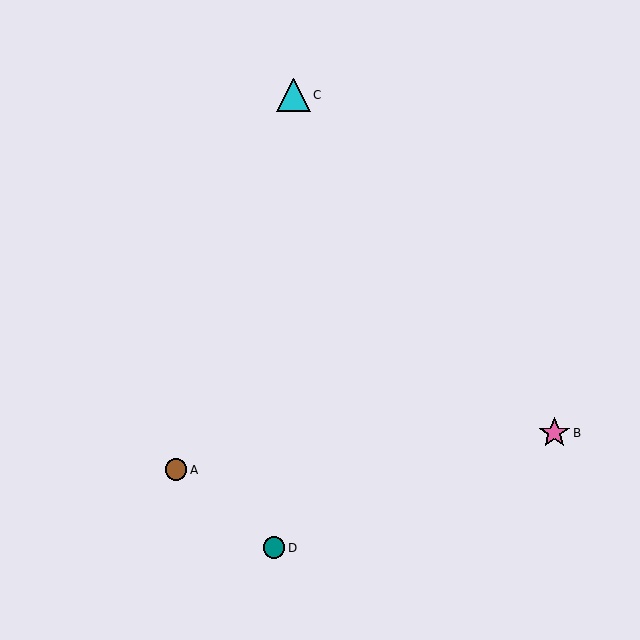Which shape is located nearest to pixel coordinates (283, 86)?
The cyan triangle (labeled C) at (293, 95) is nearest to that location.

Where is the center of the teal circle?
The center of the teal circle is at (274, 548).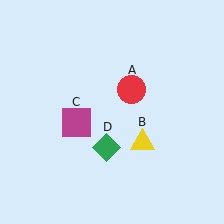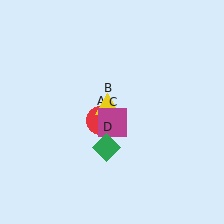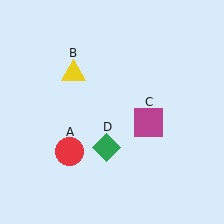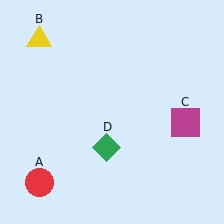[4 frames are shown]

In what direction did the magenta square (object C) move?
The magenta square (object C) moved right.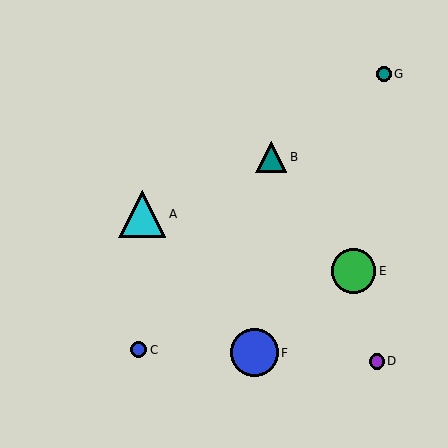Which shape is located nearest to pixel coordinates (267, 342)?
The blue circle (labeled F) at (254, 353) is nearest to that location.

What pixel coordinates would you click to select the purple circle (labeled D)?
Click at (377, 361) to select the purple circle D.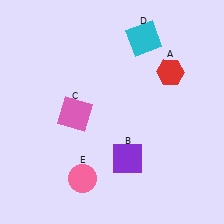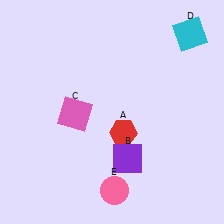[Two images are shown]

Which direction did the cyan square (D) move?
The cyan square (D) moved right.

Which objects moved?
The objects that moved are: the red hexagon (A), the cyan square (D), the pink circle (E).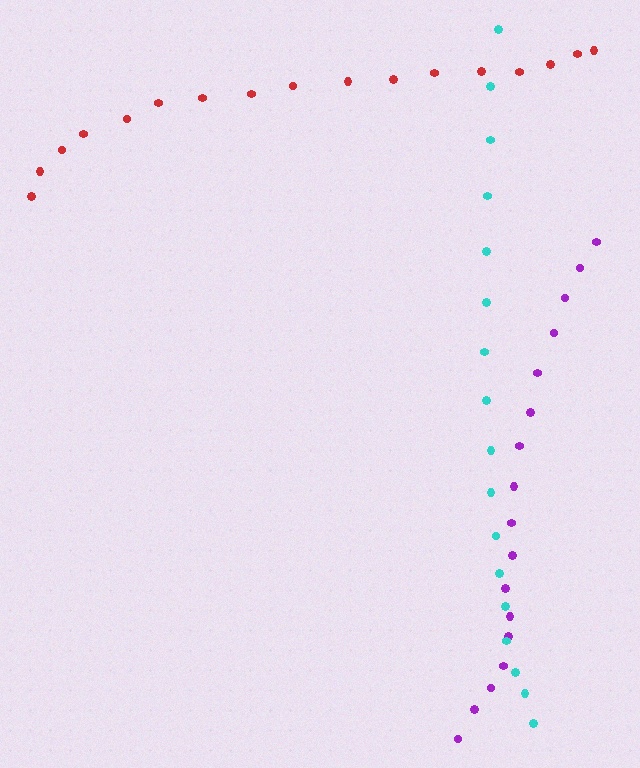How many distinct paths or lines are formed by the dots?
There are 3 distinct paths.